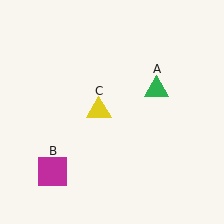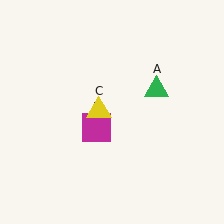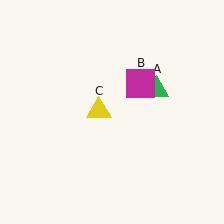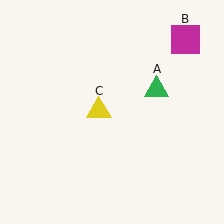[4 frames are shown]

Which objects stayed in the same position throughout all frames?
Green triangle (object A) and yellow triangle (object C) remained stationary.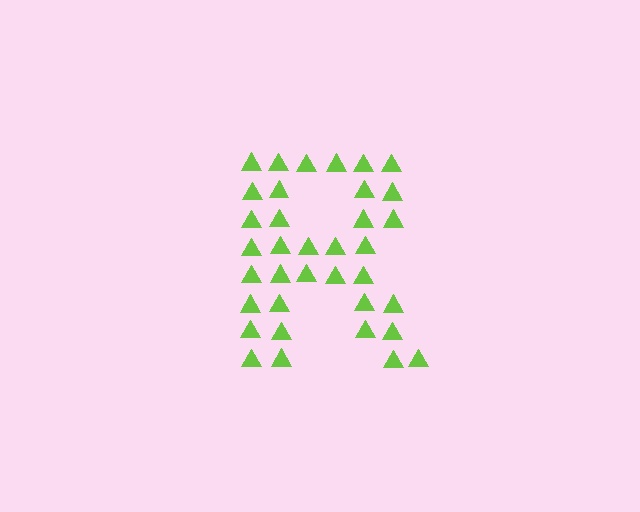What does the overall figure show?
The overall figure shows the letter R.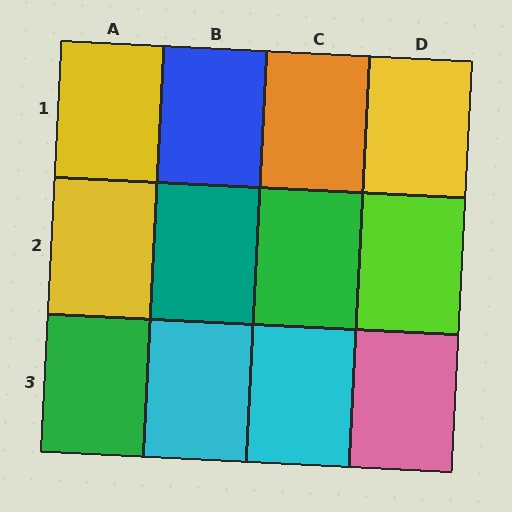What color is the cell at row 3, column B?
Cyan.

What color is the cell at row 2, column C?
Green.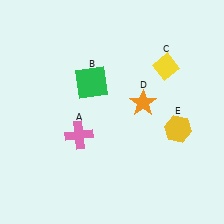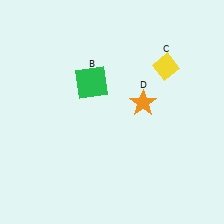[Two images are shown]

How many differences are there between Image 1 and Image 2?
There are 2 differences between the two images.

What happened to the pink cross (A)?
The pink cross (A) was removed in Image 2. It was in the bottom-left area of Image 1.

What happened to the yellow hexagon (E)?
The yellow hexagon (E) was removed in Image 2. It was in the bottom-right area of Image 1.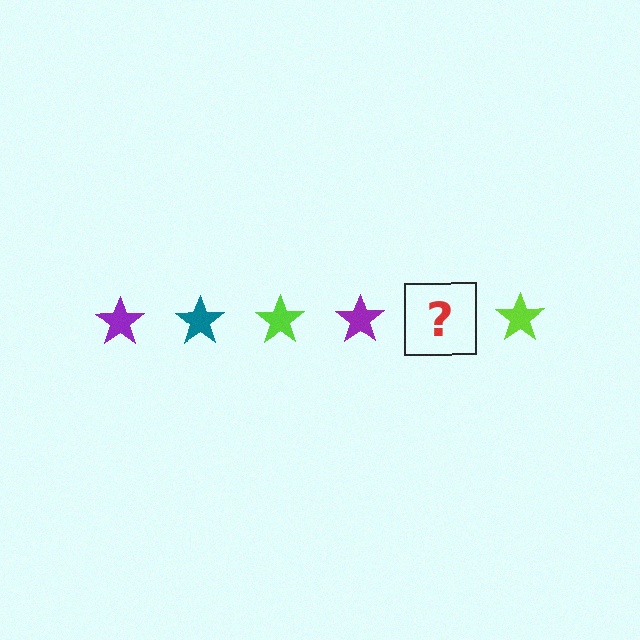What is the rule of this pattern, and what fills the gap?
The rule is that the pattern cycles through purple, teal, lime stars. The gap should be filled with a teal star.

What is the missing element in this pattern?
The missing element is a teal star.